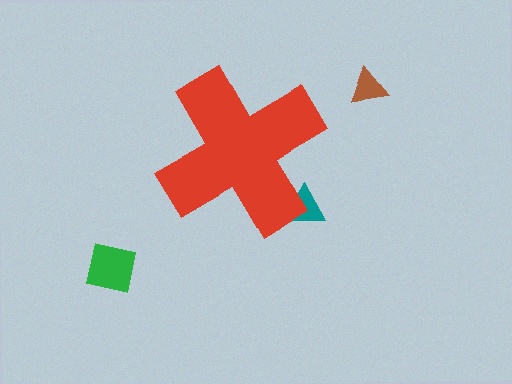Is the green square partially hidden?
No, the green square is fully visible.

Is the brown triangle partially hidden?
No, the brown triangle is fully visible.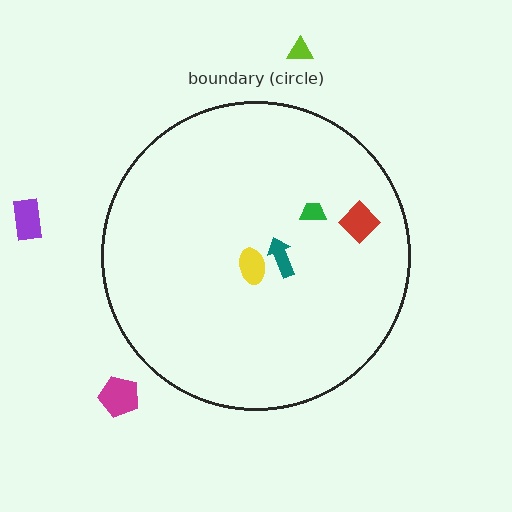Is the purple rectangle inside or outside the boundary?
Outside.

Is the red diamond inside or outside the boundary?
Inside.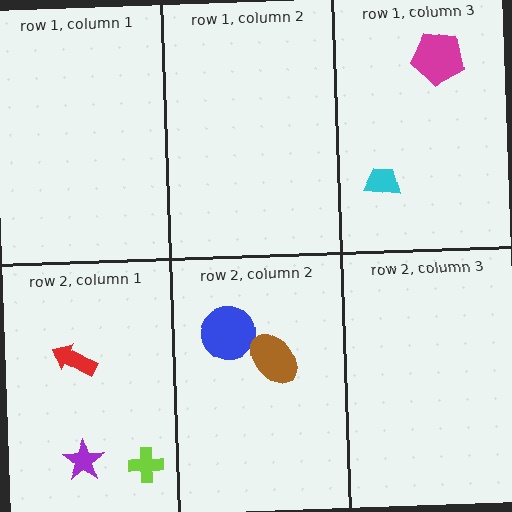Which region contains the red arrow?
The row 2, column 1 region.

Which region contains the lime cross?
The row 2, column 1 region.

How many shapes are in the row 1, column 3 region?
2.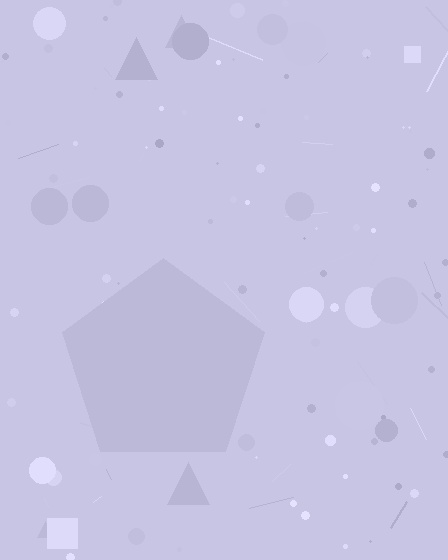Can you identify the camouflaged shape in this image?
The camouflaged shape is a pentagon.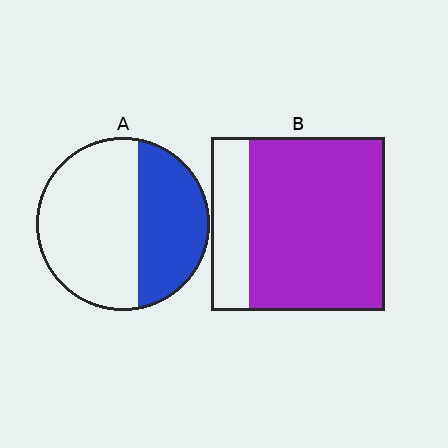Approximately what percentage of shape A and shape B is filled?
A is approximately 40% and B is approximately 80%.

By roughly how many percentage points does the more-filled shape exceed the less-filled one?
By roughly 40 percentage points (B over A).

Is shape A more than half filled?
No.